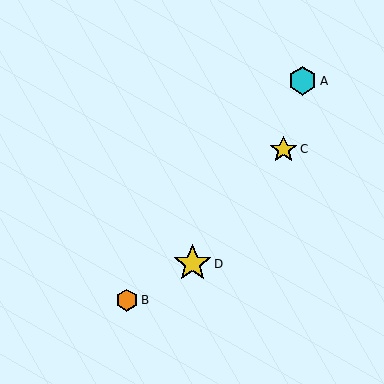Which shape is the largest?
The yellow star (labeled D) is the largest.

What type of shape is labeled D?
Shape D is a yellow star.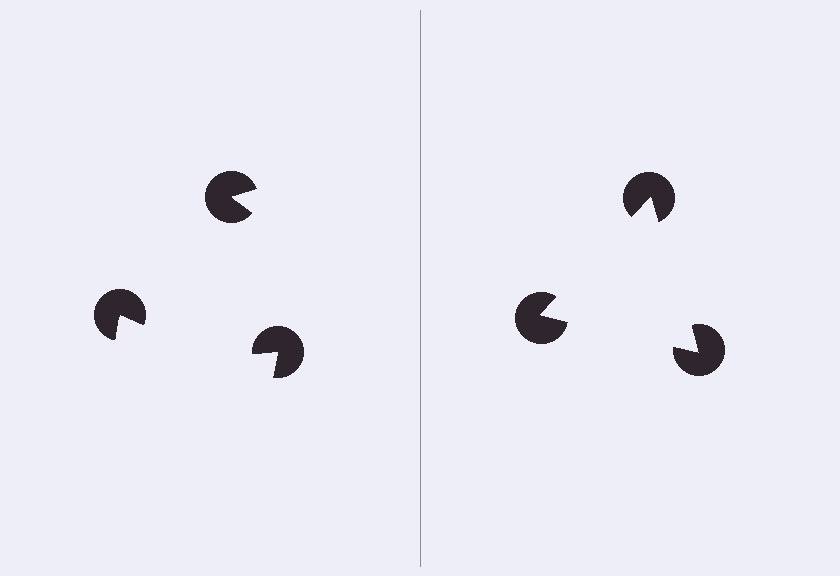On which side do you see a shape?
An illusory triangle appears on the right side. On the left side the wedge cuts are rotated, so no coherent shape forms.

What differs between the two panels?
The pac-man discs are positioned identically on both sides; only the wedge orientations differ. On the right they align to a triangle; on the left they are misaligned.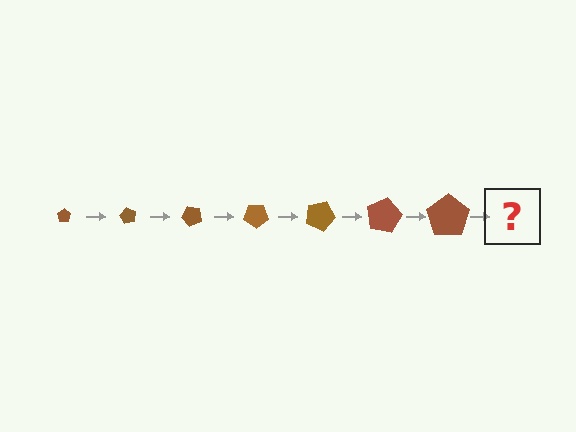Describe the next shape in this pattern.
It should be a pentagon, larger than the previous one and rotated 420 degrees from the start.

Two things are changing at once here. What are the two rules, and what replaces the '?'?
The two rules are that the pentagon grows larger each step and it rotates 60 degrees each step. The '?' should be a pentagon, larger than the previous one and rotated 420 degrees from the start.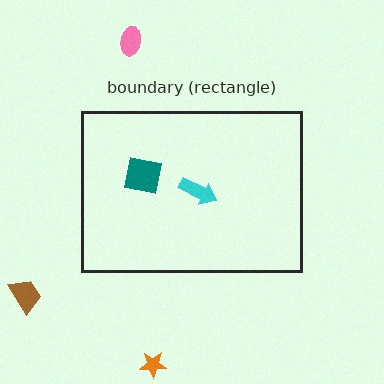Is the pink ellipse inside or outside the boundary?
Outside.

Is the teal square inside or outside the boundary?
Inside.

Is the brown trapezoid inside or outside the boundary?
Outside.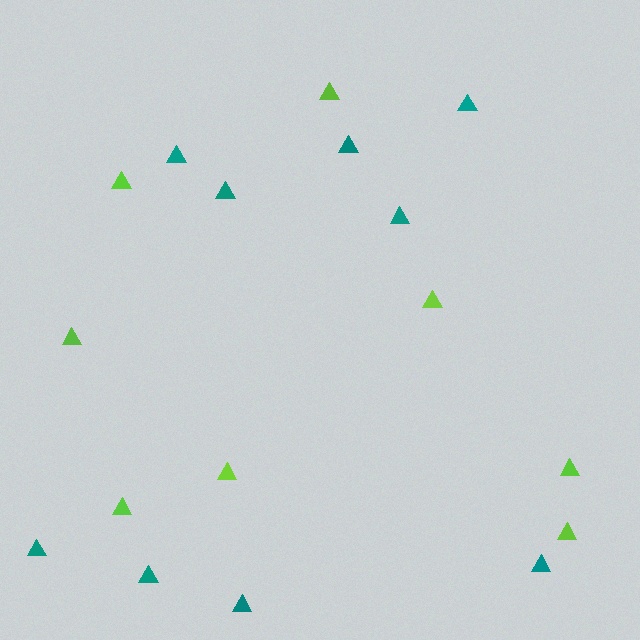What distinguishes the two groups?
There are 2 groups: one group of lime triangles (8) and one group of teal triangles (9).